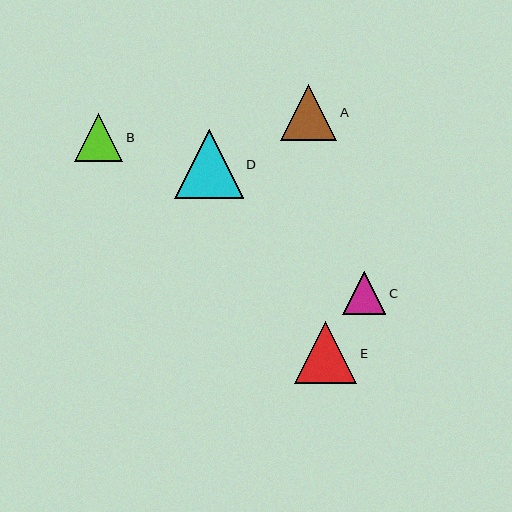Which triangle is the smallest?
Triangle C is the smallest with a size of approximately 43 pixels.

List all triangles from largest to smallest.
From largest to smallest: D, E, A, B, C.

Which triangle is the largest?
Triangle D is the largest with a size of approximately 69 pixels.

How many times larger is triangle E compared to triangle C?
Triangle E is approximately 1.5 times the size of triangle C.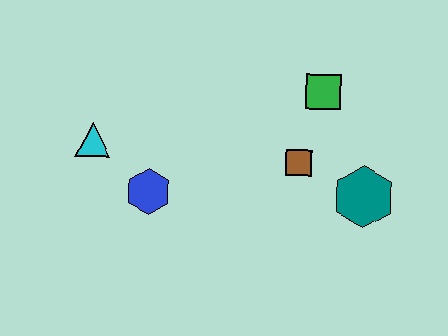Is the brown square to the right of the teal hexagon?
No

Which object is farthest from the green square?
The cyan triangle is farthest from the green square.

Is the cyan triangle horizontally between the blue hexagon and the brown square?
No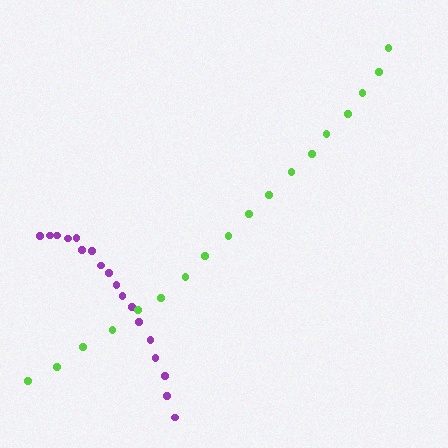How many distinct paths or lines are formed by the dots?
There are 2 distinct paths.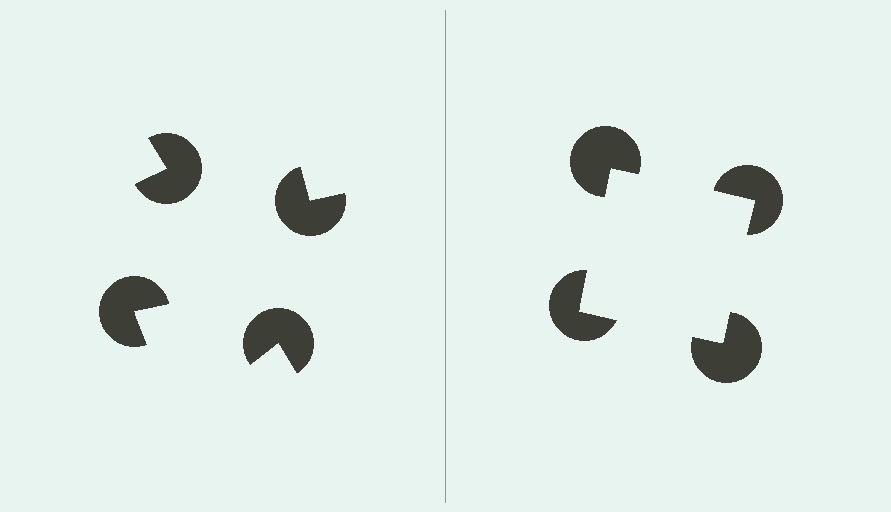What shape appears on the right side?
An illusory square.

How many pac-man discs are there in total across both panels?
8 — 4 on each side.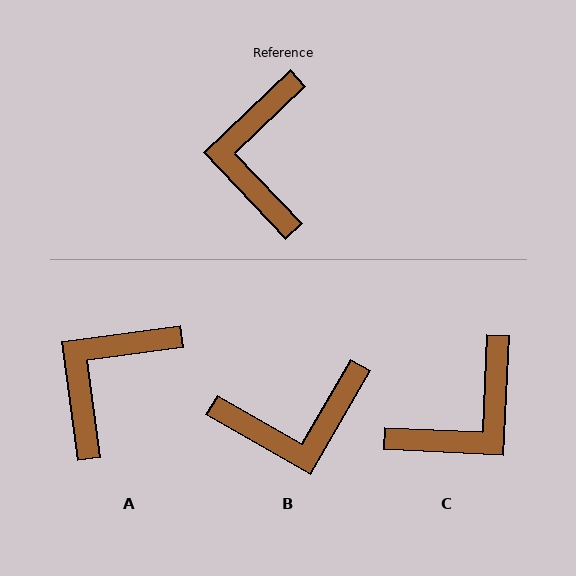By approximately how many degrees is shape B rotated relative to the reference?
Approximately 107 degrees counter-clockwise.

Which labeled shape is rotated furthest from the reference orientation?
C, about 134 degrees away.